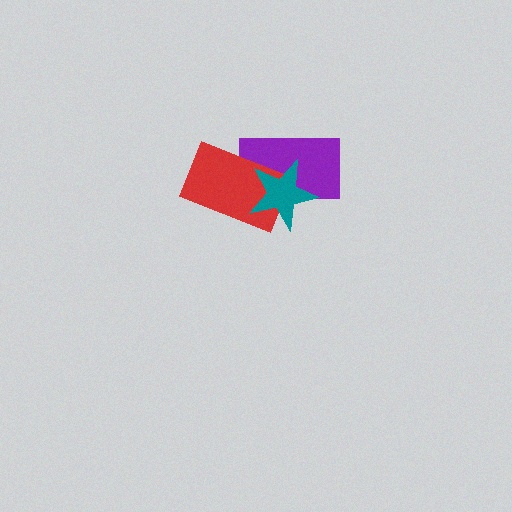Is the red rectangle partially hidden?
Yes, it is partially covered by another shape.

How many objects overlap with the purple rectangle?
2 objects overlap with the purple rectangle.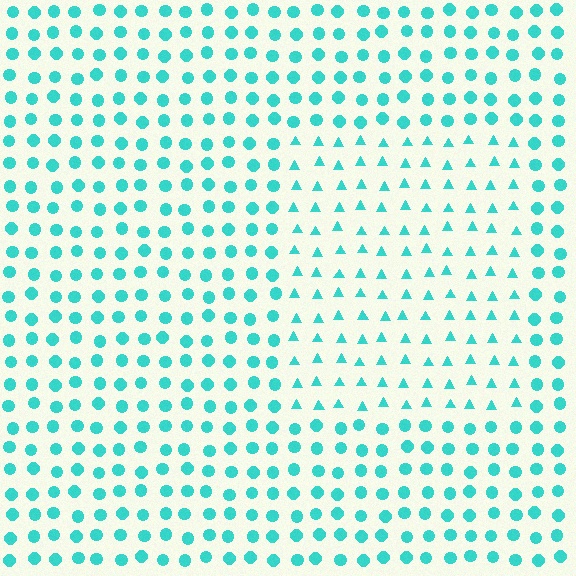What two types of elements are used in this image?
The image uses triangles inside the rectangle region and circles outside it.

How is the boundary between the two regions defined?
The boundary is defined by a change in element shape: triangles inside vs. circles outside. All elements share the same color and spacing.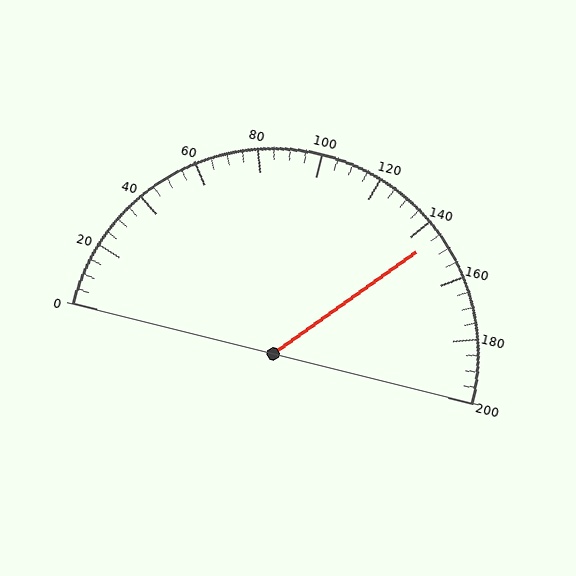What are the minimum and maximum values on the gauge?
The gauge ranges from 0 to 200.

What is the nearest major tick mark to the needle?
The nearest major tick mark is 140.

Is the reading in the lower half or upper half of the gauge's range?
The reading is in the upper half of the range (0 to 200).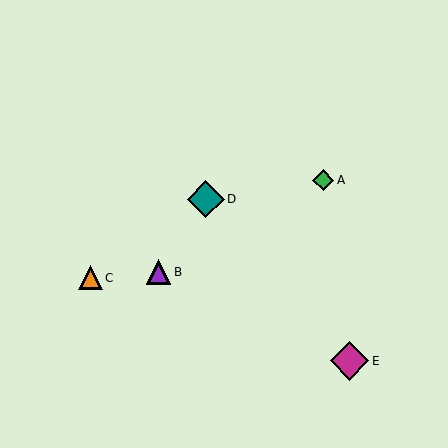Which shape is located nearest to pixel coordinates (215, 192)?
The teal diamond (labeled D) at (206, 199) is nearest to that location.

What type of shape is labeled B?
Shape B is a purple triangle.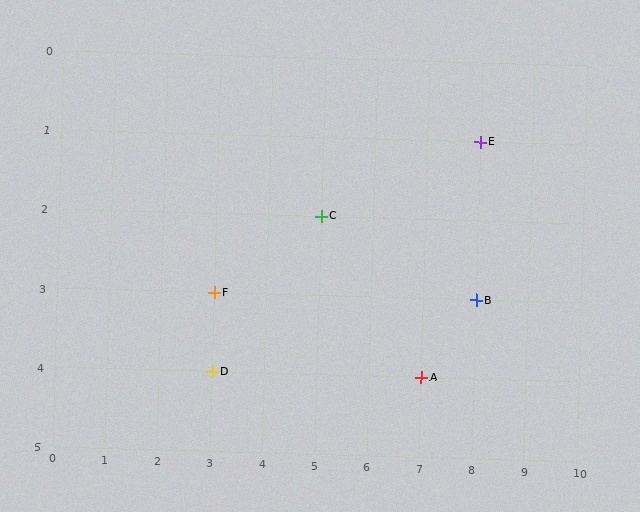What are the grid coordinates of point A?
Point A is at grid coordinates (7, 4).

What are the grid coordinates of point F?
Point F is at grid coordinates (3, 3).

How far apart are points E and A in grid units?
Points E and A are 1 column and 3 rows apart (about 3.2 grid units diagonally).